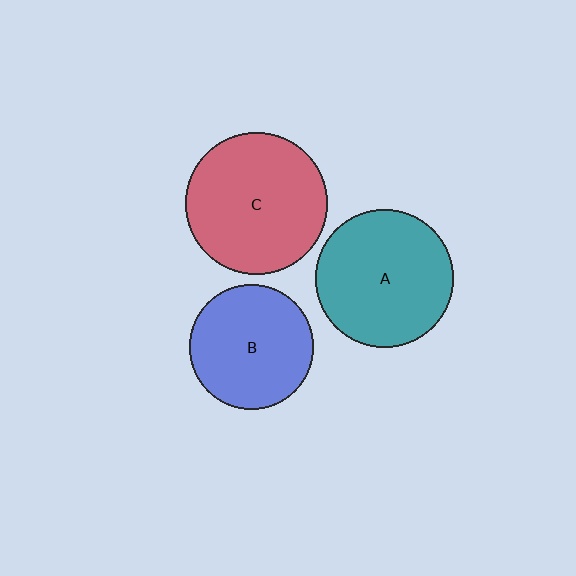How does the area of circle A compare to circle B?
Approximately 1.2 times.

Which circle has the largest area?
Circle C (red).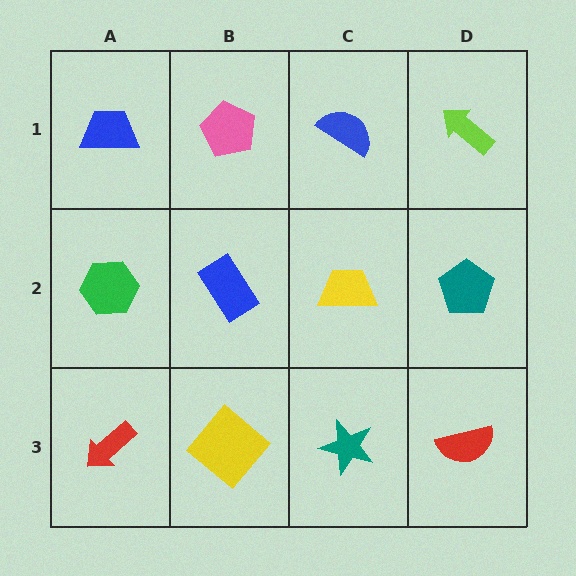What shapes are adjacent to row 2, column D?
A lime arrow (row 1, column D), a red semicircle (row 3, column D), a yellow trapezoid (row 2, column C).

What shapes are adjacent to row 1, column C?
A yellow trapezoid (row 2, column C), a pink pentagon (row 1, column B), a lime arrow (row 1, column D).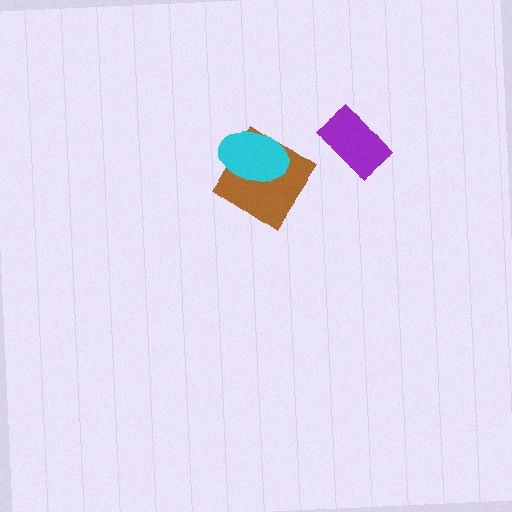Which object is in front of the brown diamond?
The cyan ellipse is in front of the brown diamond.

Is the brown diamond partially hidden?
Yes, it is partially covered by another shape.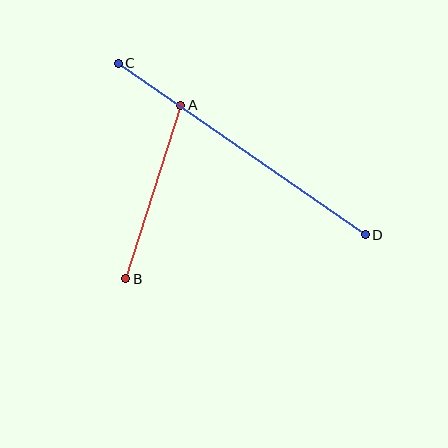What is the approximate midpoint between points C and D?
The midpoint is at approximately (242, 149) pixels.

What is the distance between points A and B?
The distance is approximately 182 pixels.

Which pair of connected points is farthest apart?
Points C and D are farthest apart.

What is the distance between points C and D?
The distance is approximately 301 pixels.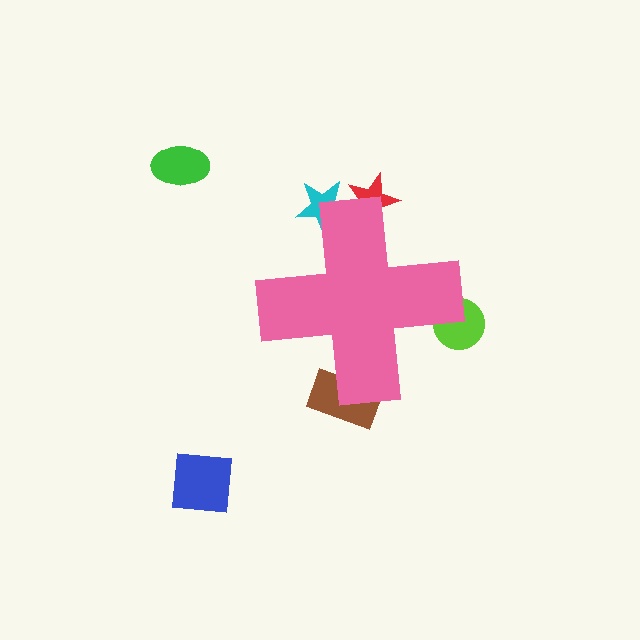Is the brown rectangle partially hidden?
Yes, the brown rectangle is partially hidden behind the pink cross.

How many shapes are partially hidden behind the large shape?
4 shapes are partially hidden.